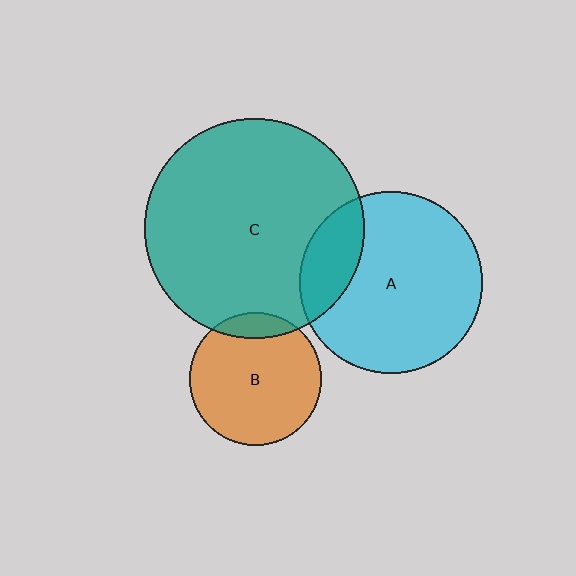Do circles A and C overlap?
Yes.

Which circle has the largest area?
Circle C (teal).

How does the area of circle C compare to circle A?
Approximately 1.5 times.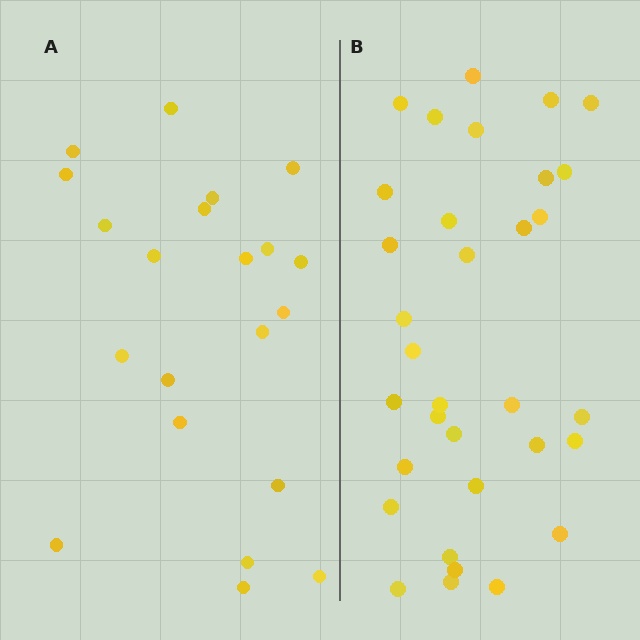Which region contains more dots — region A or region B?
Region B (the right region) has more dots.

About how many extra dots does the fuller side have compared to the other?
Region B has roughly 12 or so more dots than region A.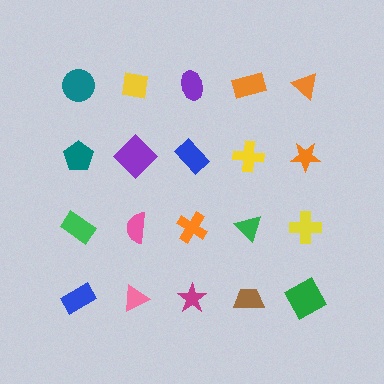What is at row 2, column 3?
A blue rectangle.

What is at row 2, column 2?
A purple diamond.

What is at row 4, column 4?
A brown trapezoid.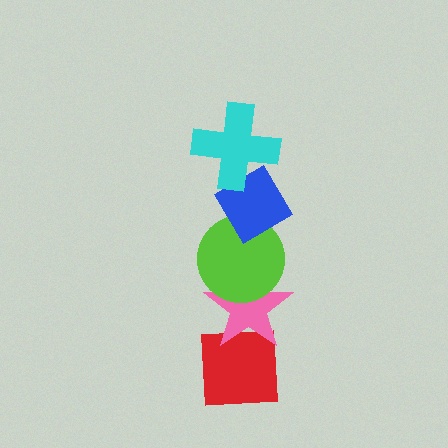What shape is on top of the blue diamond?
The cyan cross is on top of the blue diamond.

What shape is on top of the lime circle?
The blue diamond is on top of the lime circle.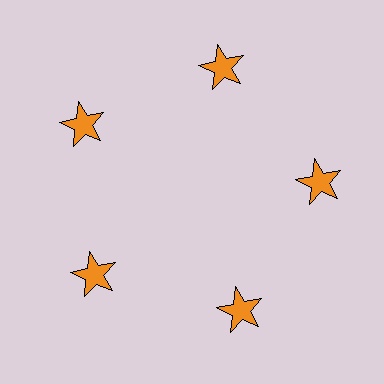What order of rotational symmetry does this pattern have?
This pattern has 5-fold rotational symmetry.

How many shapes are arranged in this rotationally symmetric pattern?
There are 5 shapes, arranged in 5 groups of 1.